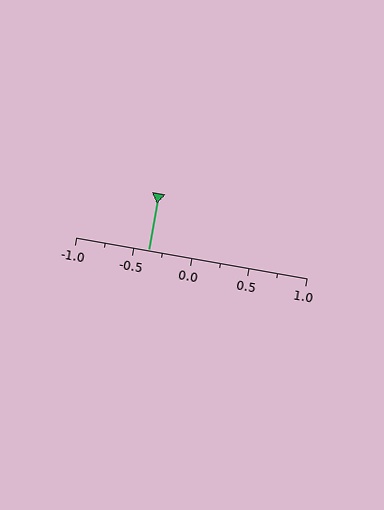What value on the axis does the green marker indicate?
The marker indicates approximately -0.38.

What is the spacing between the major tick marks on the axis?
The major ticks are spaced 0.5 apart.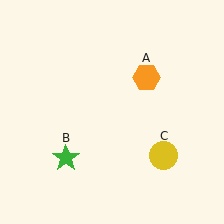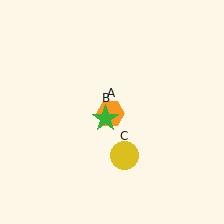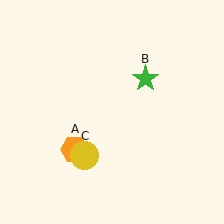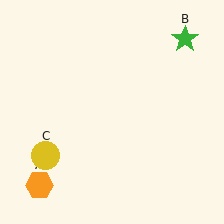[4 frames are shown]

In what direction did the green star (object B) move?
The green star (object B) moved up and to the right.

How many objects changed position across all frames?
3 objects changed position: orange hexagon (object A), green star (object B), yellow circle (object C).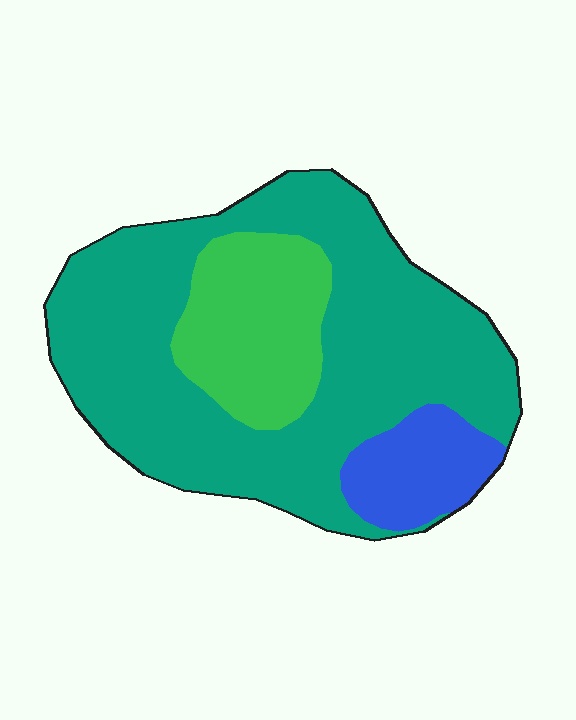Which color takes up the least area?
Blue, at roughly 10%.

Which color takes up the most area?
Teal, at roughly 70%.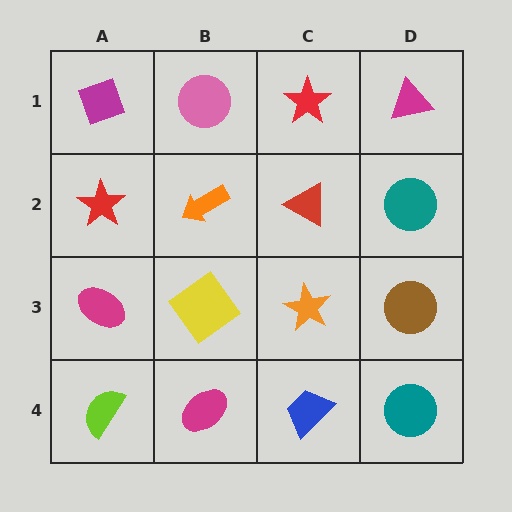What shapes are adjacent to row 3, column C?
A red triangle (row 2, column C), a blue trapezoid (row 4, column C), a yellow diamond (row 3, column B), a brown circle (row 3, column D).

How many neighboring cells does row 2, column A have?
3.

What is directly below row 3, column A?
A lime semicircle.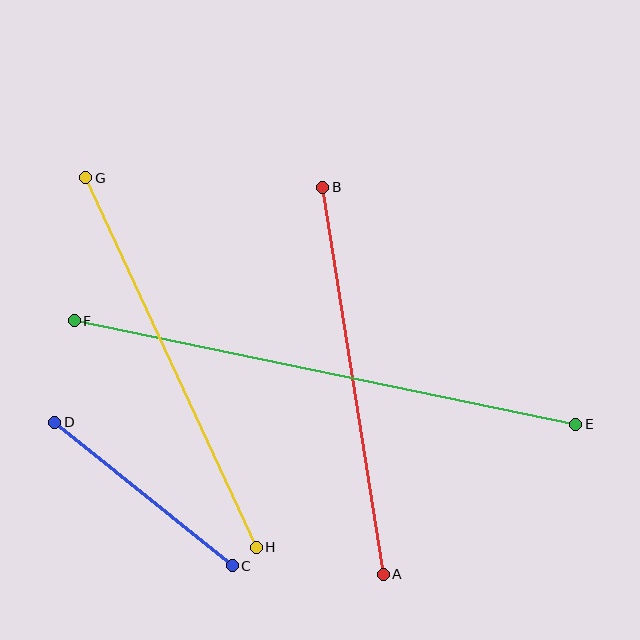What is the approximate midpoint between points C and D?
The midpoint is at approximately (144, 494) pixels.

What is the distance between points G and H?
The distance is approximately 407 pixels.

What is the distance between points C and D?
The distance is approximately 229 pixels.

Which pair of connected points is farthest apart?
Points E and F are farthest apart.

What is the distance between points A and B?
The distance is approximately 392 pixels.